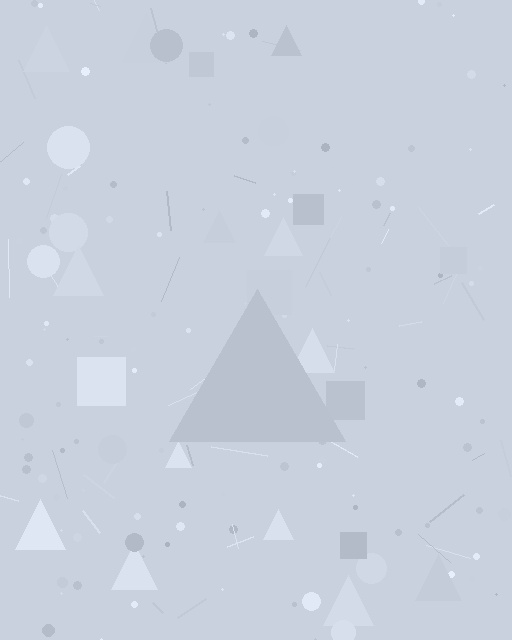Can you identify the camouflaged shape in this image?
The camouflaged shape is a triangle.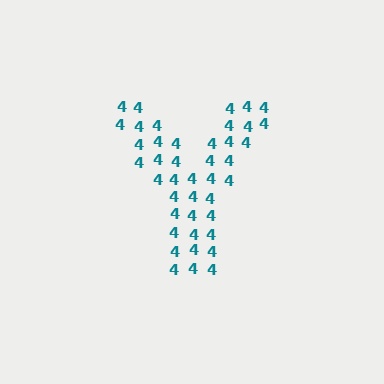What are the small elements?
The small elements are digit 4's.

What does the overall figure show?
The overall figure shows the letter Y.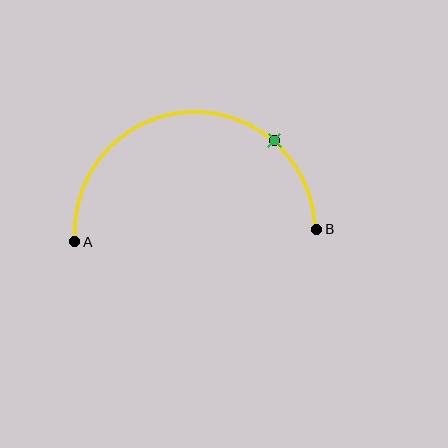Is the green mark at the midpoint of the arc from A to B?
No. The green mark lies on the arc but is closer to endpoint B. The arc midpoint would be at the point on the curve equidistant along the arc from both A and B.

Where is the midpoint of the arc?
The arc midpoint is the point on the curve farthest from the straight line joining A and B. It sits above that line.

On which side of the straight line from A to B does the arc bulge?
The arc bulges above the straight line connecting A and B.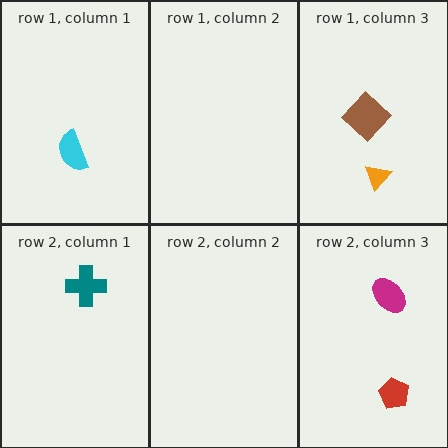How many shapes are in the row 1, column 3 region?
2.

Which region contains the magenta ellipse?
The row 2, column 3 region.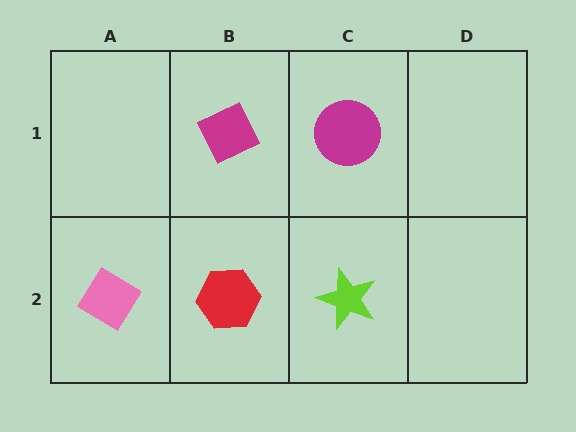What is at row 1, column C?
A magenta circle.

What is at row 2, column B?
A red hexagon.